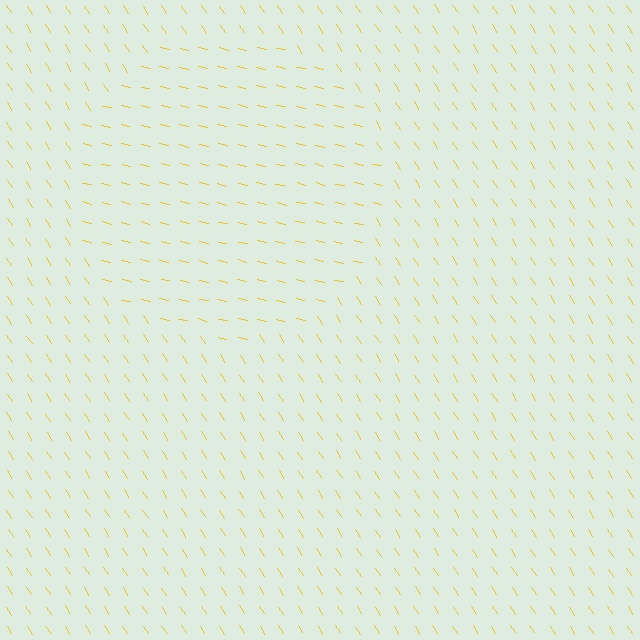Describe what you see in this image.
The image is filled with small yellow line segments. A circle region in the image has lines oriented differently from the surrounding lines, creating a visible texture boundary.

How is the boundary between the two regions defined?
The boundary is defined purely by a change in line orientation (approximately 45 degrees difference). All lines are the same color and thickness.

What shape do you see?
I see a circle.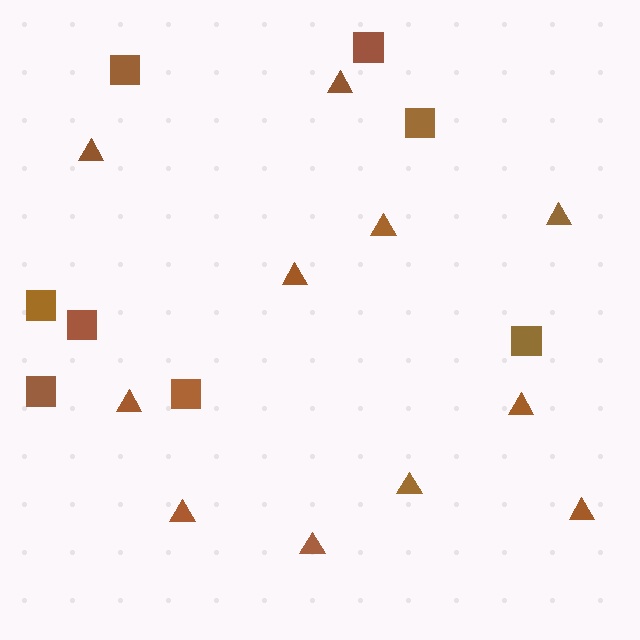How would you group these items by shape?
There are 2 groups: one group of squares (8) and one group of triangles (11).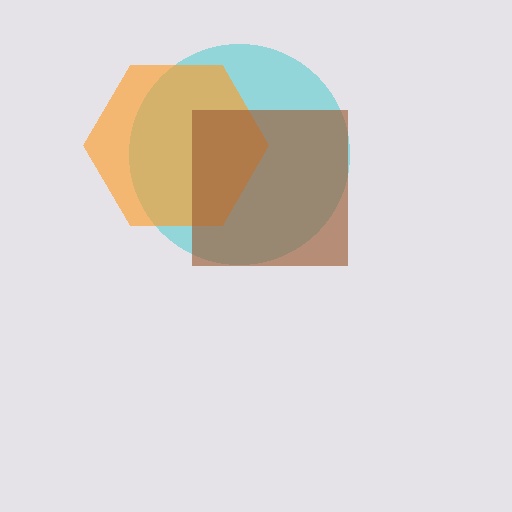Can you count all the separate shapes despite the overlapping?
Yes, there are 3 separate shapes.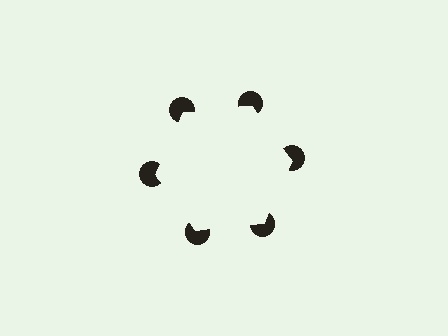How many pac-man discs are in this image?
There are 6 — one at each vertex of the illusory hexagon.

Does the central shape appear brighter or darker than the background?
It typically appears slightly brighter than the background, even though no actual brightness change is drawn.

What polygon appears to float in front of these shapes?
An illusory hexagon — its edges are inferred from the aligned wedge cuts in the pac-man discs, not physically drawn.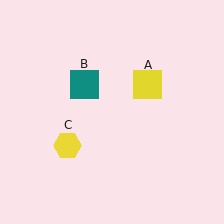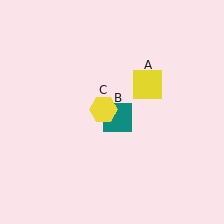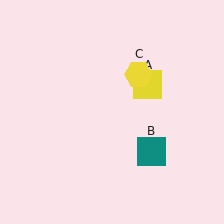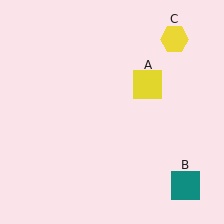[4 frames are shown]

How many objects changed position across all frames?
2 objects changed position: teal square (object B), yellow hexagon (object C).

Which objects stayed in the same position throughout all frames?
Yellow square (object A) remained stationary.